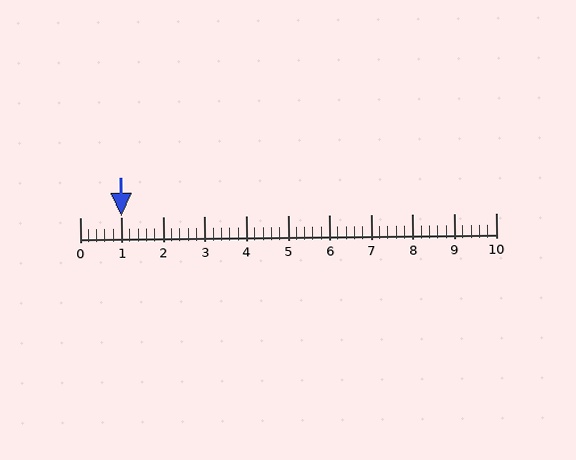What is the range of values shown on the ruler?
The ruler shows values from 0 to 10.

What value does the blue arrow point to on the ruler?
The blue arrow points to approximately 1.0.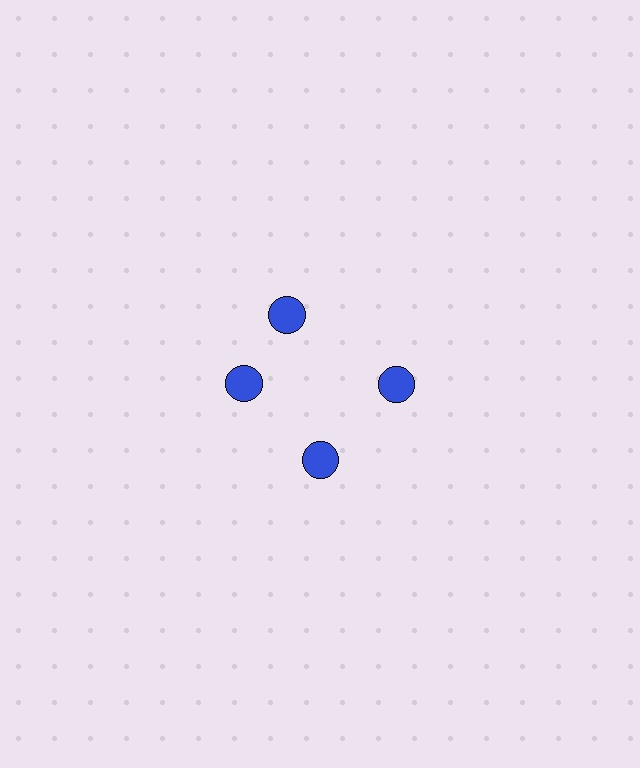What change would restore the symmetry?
The symmetry would be restored by rotating it back into even spacing with its neighbors so that all 4 circles sit at equal angles and equal distance from the center.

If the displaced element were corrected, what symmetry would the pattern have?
It would have 4-fold rotational symmetry — the pattern would map onto itself every 90 degrees.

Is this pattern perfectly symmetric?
No. The 4 blue circles are arranged in a ring, but one element near the 12 o'clock position is rotated out of alignment along the ring, breaking the 4-fold rotational symmetry.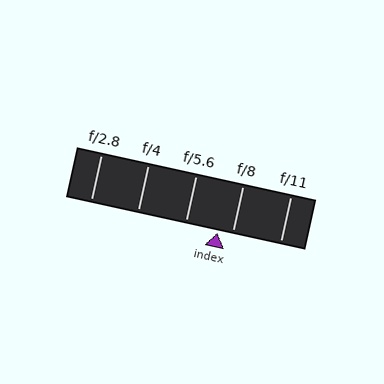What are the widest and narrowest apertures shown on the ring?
The widest aperture shown is f/2.8 and the narrowest is f/11.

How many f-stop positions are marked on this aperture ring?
There are 5 f-stop positions marked.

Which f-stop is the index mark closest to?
The index mark is closest to f/8.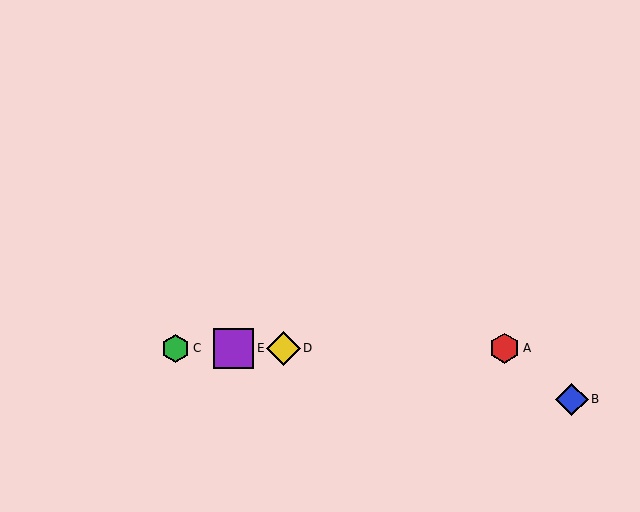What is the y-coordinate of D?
Object D is at y≈348.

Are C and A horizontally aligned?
Yes, both are at y≈348.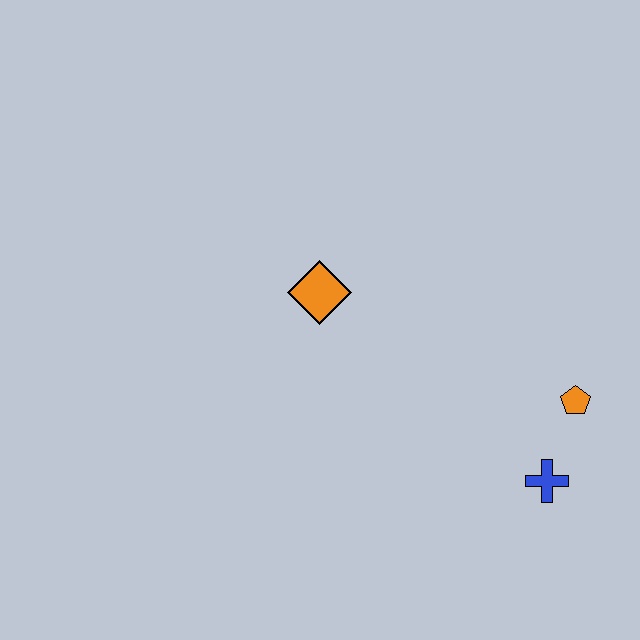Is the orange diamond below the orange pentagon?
No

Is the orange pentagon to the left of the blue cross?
No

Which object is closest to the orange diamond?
The orange pentagon is closest to the orange diamond.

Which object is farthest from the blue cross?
The orange diamond is farthest from the blue cross.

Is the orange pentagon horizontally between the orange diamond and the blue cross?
No